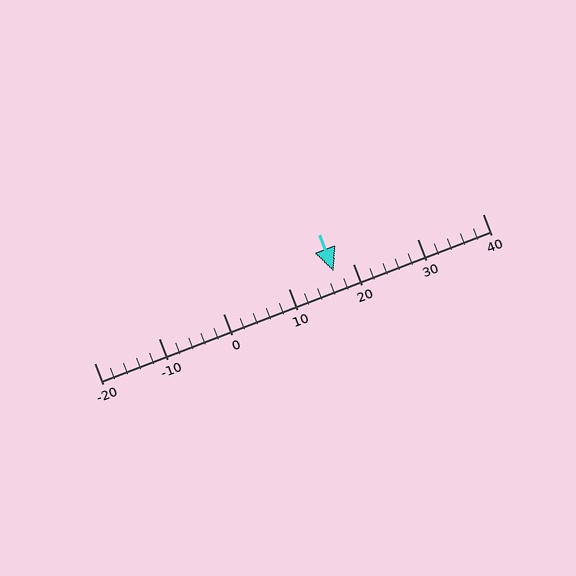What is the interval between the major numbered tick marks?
The major tick marks are spaced 10 units apart.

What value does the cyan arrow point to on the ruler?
The cyan arrow points to approximately 17.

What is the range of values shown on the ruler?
The ruler shows values from -20 to 40.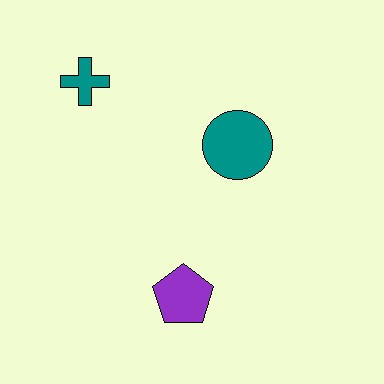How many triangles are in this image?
There are no triangles.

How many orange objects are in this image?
There are no orange objects.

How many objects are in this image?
There are 3 objects.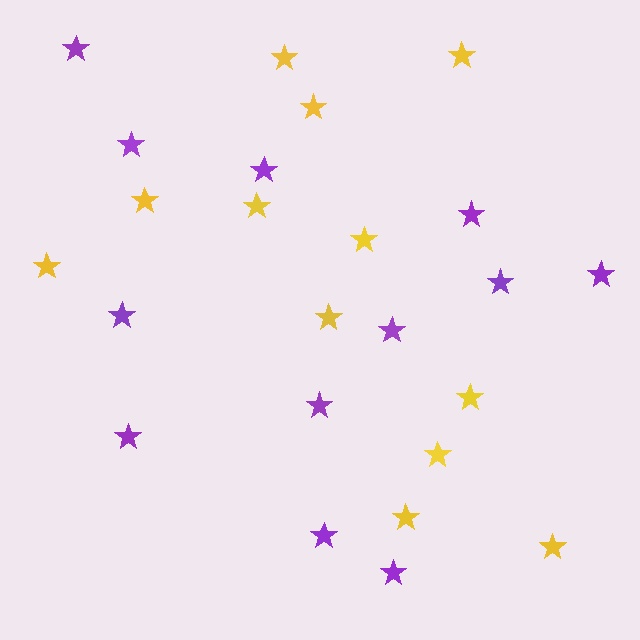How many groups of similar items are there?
There are 2 groups: one group of purple stars (12) and one group of yellow stars (12).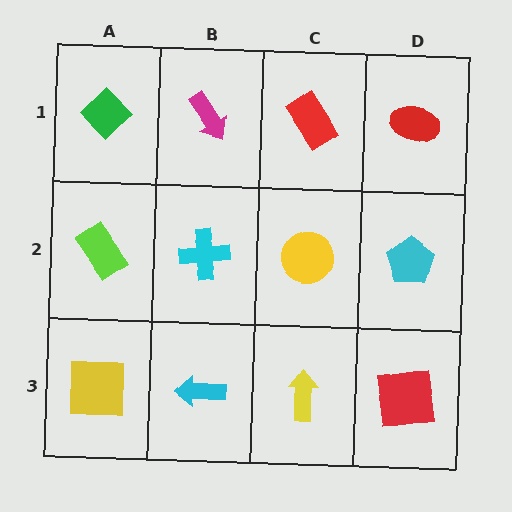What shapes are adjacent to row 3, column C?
A yellow circle (row 2, column C), a cyan arrow (row 3, column B), a red square (row 3, column D).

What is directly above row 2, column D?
A red ellipse.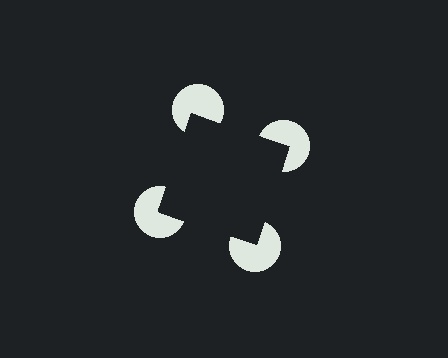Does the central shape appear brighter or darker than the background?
It typically appears slightly darker than the background, even though no actual brightness change is drawn.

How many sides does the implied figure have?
4 sides.